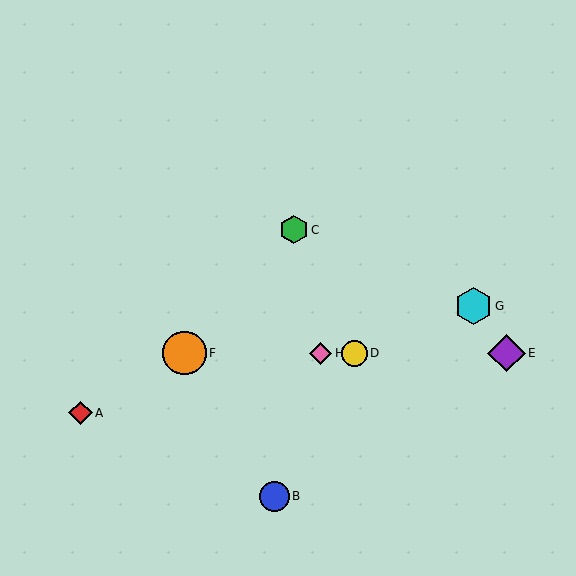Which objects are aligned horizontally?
Objects D, E, F, H are aligned horizontally.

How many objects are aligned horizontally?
4 objects (D, E, F, H) are aligned horizontally.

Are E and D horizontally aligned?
Yes, both are at y≈353.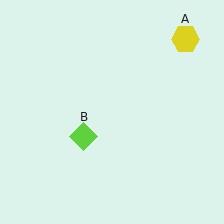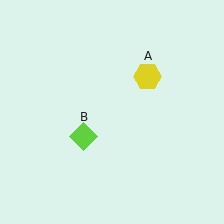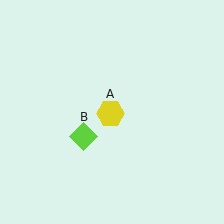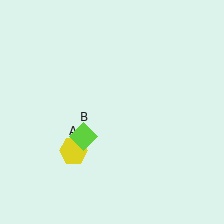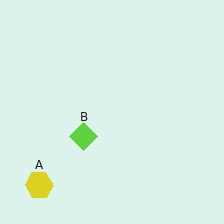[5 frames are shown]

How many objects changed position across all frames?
1 object changed position: yellow hexagon (object A).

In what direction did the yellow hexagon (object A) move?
The yellow hexagon (object A) moved down and to the left.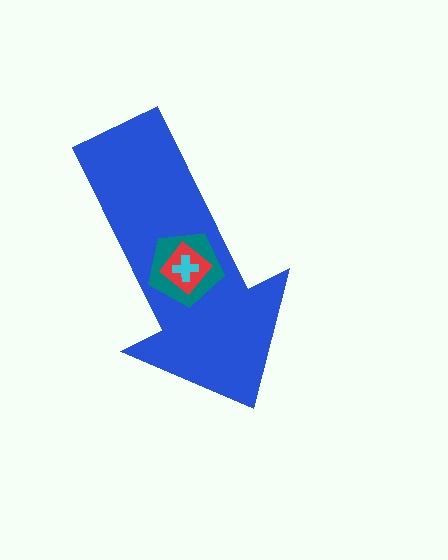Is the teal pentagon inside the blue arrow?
Yes.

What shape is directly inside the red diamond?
The cyan cross.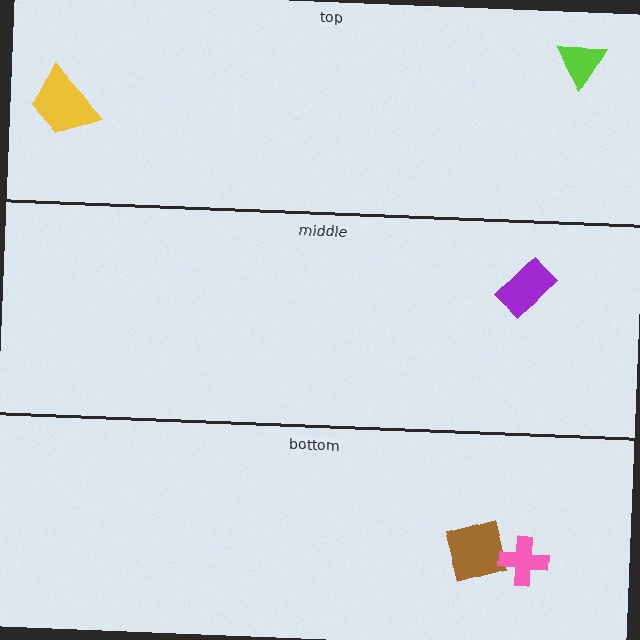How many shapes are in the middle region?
1.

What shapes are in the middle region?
The purple rectangle.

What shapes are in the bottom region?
The brown square, the pink cross.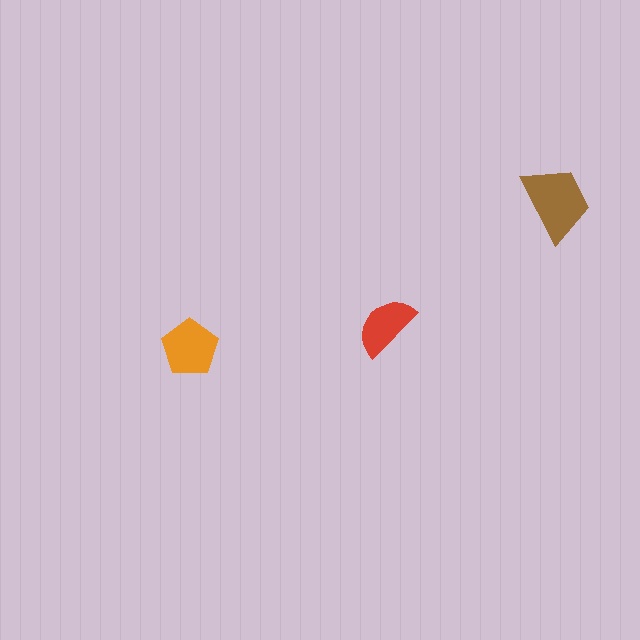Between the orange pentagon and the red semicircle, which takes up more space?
The orange pentagon.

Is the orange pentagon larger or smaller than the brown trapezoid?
Smaller.